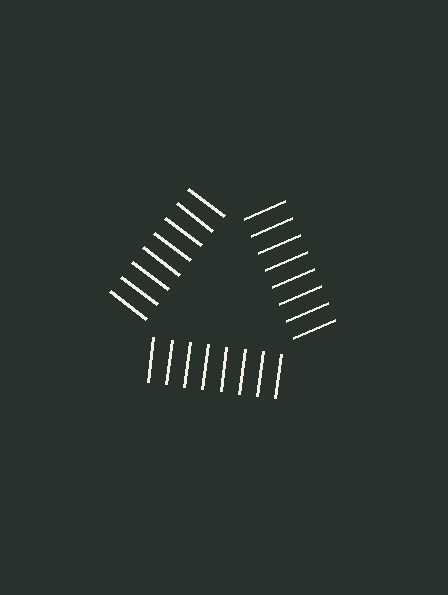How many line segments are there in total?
24 — 8 along each of the 3 edges.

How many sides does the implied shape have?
3 sides — the line-ends trace a triangle.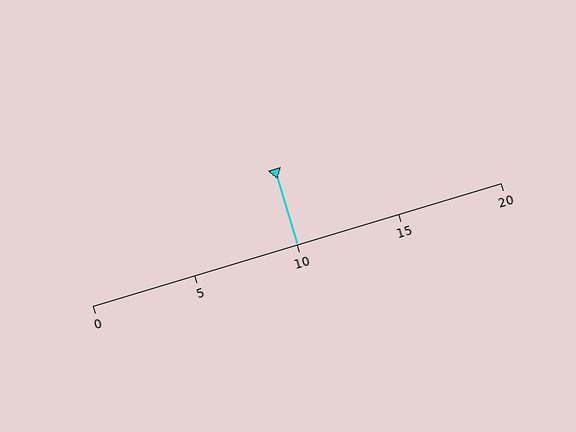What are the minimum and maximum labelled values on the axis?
The axis runs from 0 to 20.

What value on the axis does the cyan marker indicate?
The marker indicates approximately 10.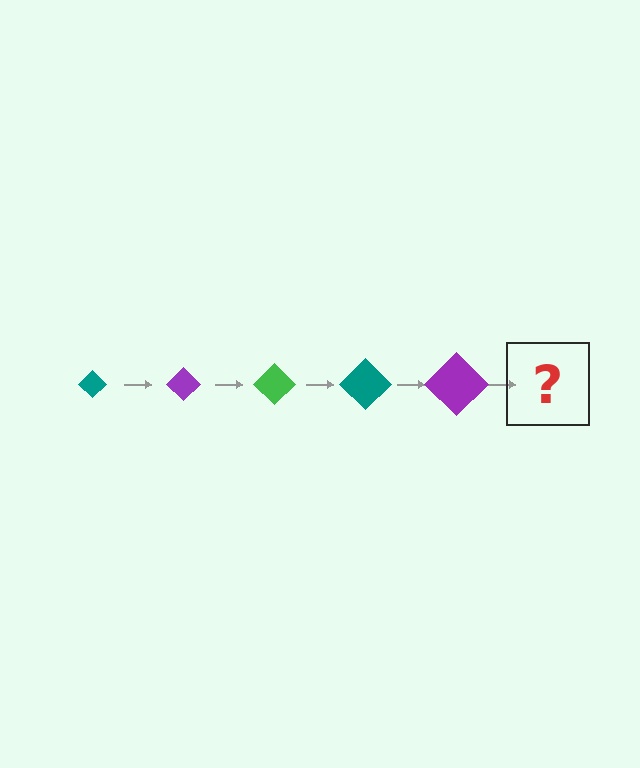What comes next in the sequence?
The next element should be a green diamond, larger than the previous one.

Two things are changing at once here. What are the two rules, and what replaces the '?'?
The two rules are that the diamond grows larger each step and the color cycles through teal, purple, and green. The '?' should be a green diamond, larger than the previous one.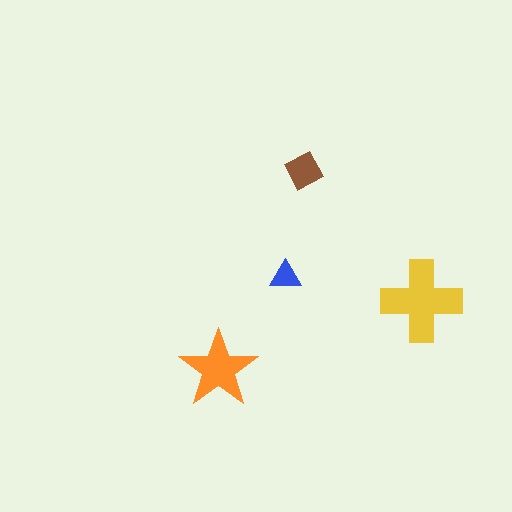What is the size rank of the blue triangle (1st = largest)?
4th.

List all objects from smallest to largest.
The blue triangle, the brown diamond, the orange star, the yellow cross.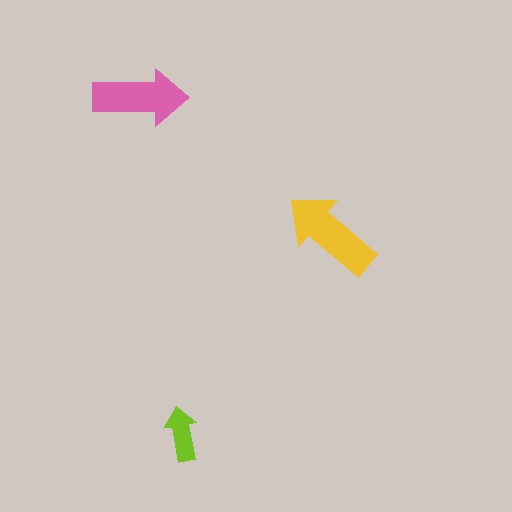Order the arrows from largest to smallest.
the yellow one, the pink one, the lime one.